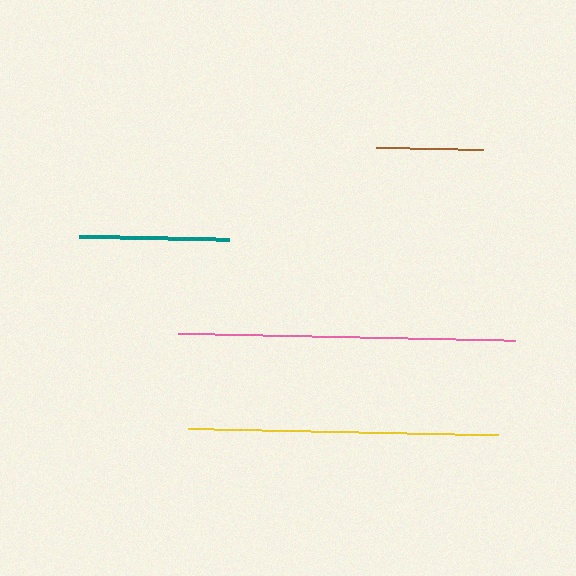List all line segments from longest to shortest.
From longest to shortest: pink, yellow, teal, brown.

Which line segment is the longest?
The pink line is the longest at approximately 337 pixels.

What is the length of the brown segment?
The brown segment is approximately 107 pixels long.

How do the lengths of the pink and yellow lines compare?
The pink and yellow lines are approximately the same length.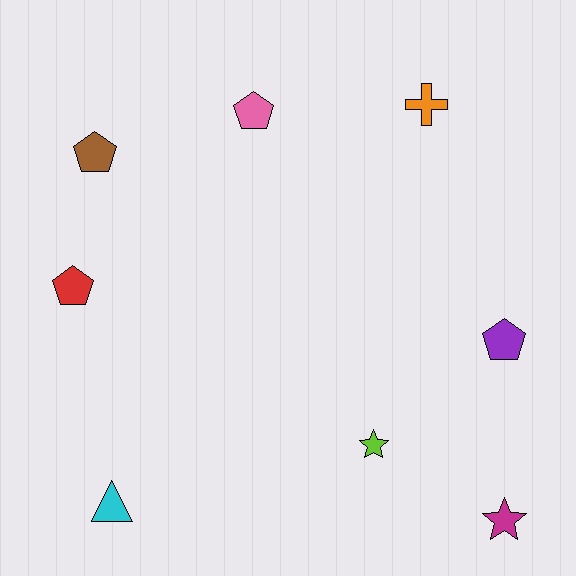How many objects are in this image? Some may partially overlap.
There are 8 objects.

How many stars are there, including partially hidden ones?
There are 2 stars.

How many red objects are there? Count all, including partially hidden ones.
There is 1 red object.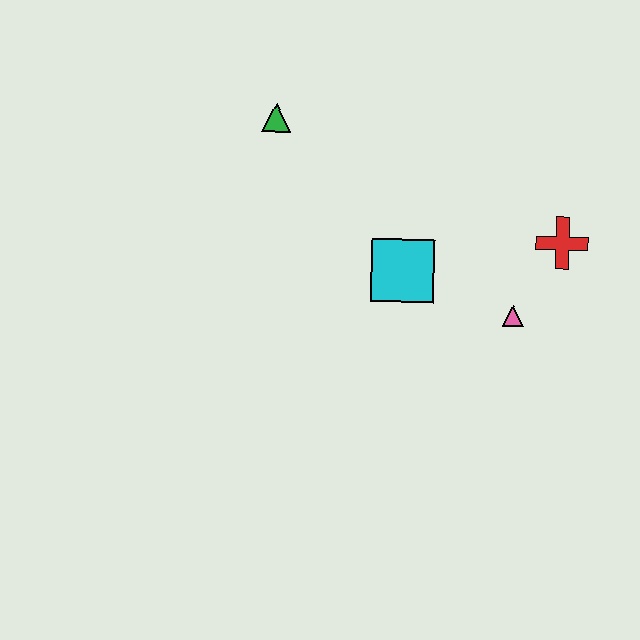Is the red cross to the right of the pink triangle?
Yes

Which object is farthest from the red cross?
The green triangle is farthest from the red cross.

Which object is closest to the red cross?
The pink triangle is closest to the red cross.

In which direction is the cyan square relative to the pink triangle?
The cyan square is to the left of the pink triangle.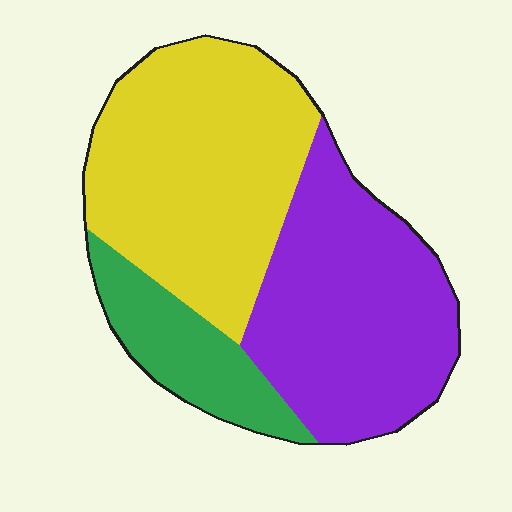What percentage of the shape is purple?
Purple takes up between a third and a half of the shape.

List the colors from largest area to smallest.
From largest to smallest: yellow, purple, green.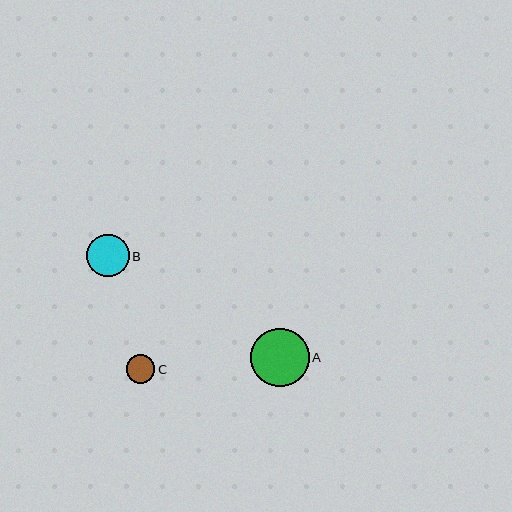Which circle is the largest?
Circle A is the largest with a size of approximately 59 pixels.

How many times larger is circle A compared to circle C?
Circle A is approximately 2.0 times the size of circle C.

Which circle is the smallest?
Circle C is the smallest with a size of approximately 29 pixels.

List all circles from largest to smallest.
From largest to smallest: A, B, C.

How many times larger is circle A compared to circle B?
Circle A is approximately 1.4 times the size of circle B.